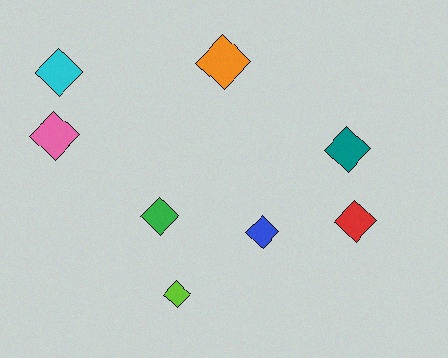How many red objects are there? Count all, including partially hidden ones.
There is 1 red object.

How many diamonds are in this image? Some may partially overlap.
There are 8 diamonds.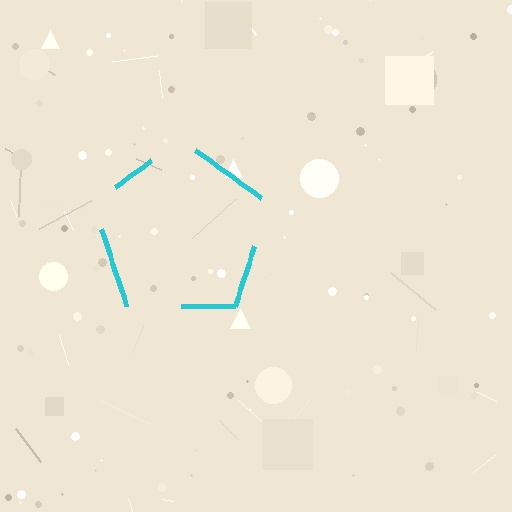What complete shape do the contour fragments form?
The contour fragments form a pentagon.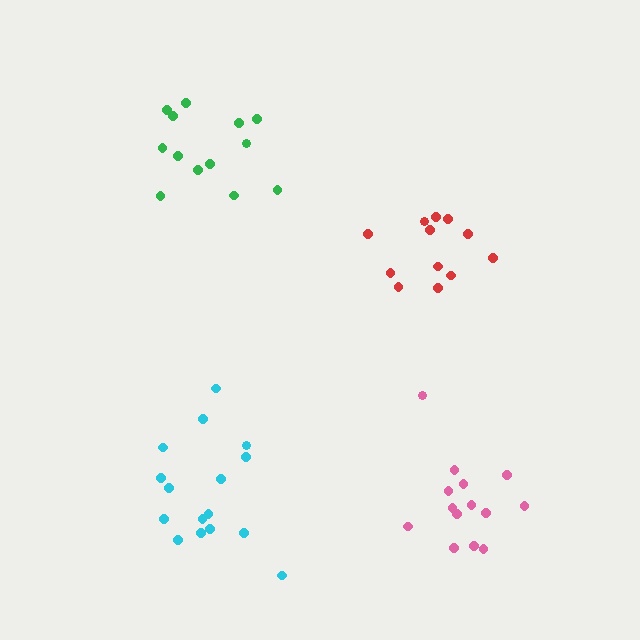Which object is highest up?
The green cluster is topmost.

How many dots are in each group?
Group 1: 16 dots, Group 2: 13 dots, Group 3: 12 dots, Group 4: 14 dots (55 total).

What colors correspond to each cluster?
The clusters are colored: cyan, green, red, pink.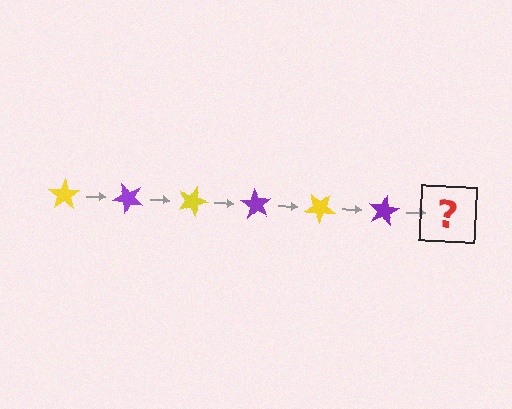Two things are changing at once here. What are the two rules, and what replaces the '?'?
The two rules are that it rotates 45 degrees each step and the color cycles through yellow and purple. The '?' should be a yellow star, rotated 270 degrees from the start.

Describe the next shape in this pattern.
It should be a yellow star, rotated 270 degrees from the start.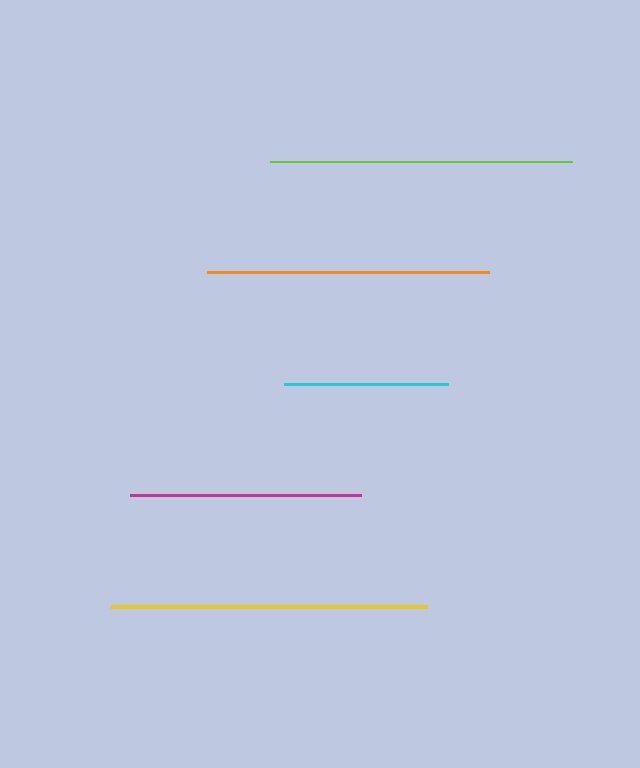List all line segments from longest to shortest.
From longest to shortest: yellow, lime, orange, magenta, cyan.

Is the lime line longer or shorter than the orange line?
The lime line is longer than the orange line.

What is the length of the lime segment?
The lime segment is approximately 302 pixels long.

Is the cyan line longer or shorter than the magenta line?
The magenta line is longer than the cyan line.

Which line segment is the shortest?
The cyan line is the shortest at approximately 163 pixels.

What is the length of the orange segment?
The orange segment is approximately 282 pixels long.